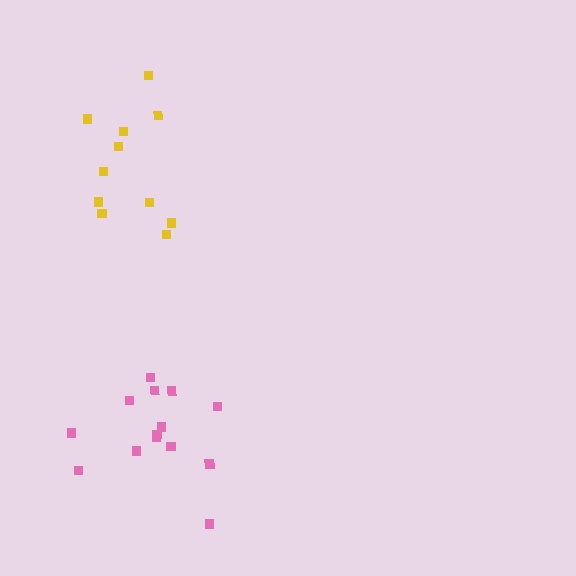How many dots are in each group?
Group 1: 14 dots, Group 2: 11 dots (25 total).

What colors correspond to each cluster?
The clusters are colored: pink, yellow.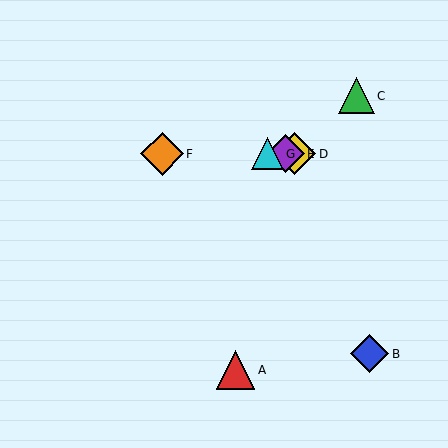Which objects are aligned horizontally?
Objects D, E, F, G are aligned horizontally.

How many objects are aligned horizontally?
4 objects (D, E, F, G) are aligned horizontally.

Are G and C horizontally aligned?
No, G is at y≈154 and C is at y≈96.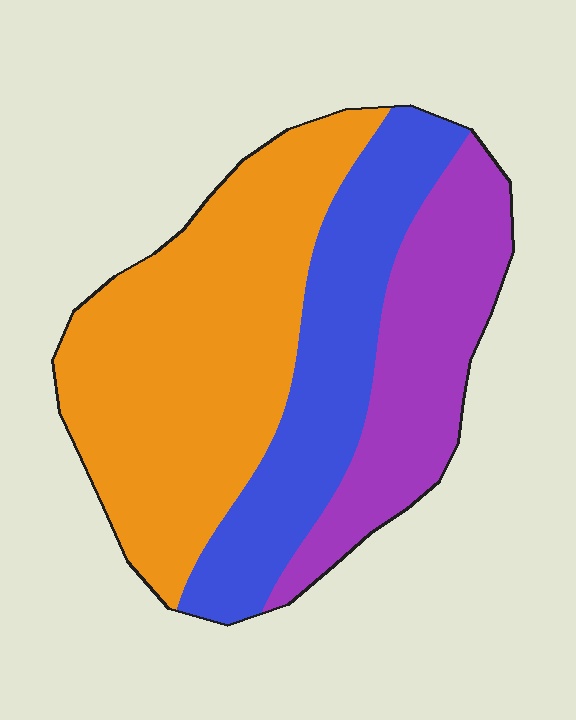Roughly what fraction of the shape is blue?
Blue covers 28% of the shape.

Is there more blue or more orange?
Orange.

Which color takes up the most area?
Orange, at roughly 45%.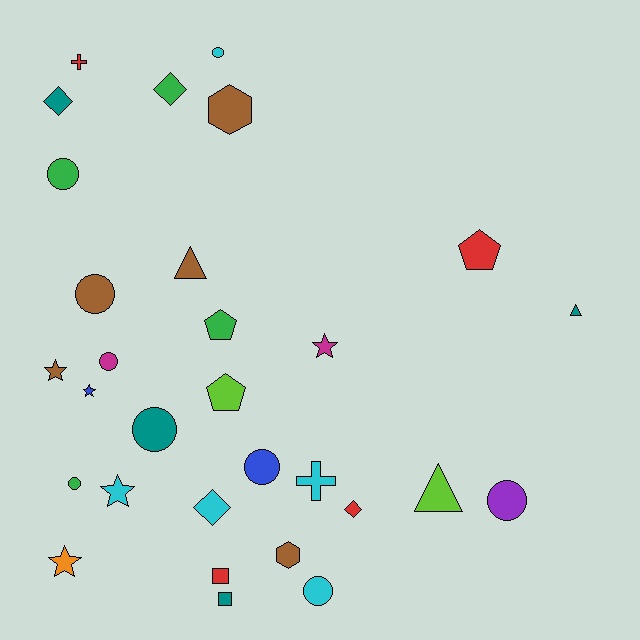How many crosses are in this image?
There are 2 crosses.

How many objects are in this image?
There are 30 objects.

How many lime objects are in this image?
There are 2 lime objects.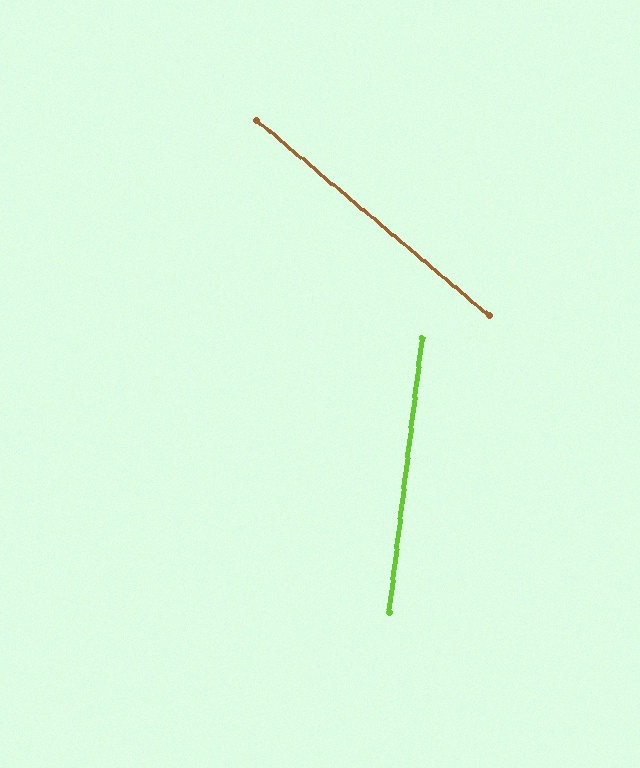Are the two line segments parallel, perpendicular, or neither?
Neither parallel nor perpendicular — they differ by about 57°.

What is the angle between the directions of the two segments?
Approximately 57 degrees.